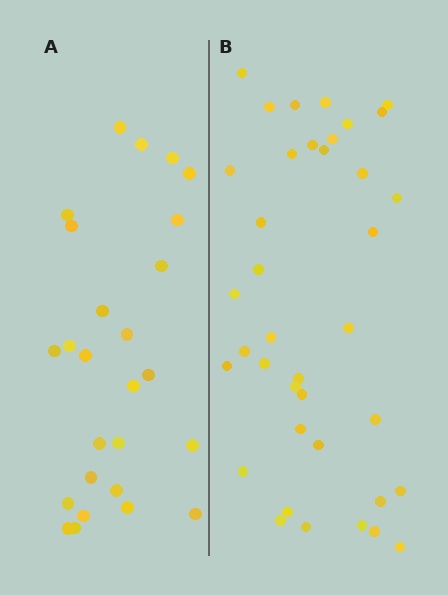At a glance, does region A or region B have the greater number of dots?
Region B (the right region) has more dots.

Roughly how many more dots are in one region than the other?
Region B has roughly 12 or so more dots than region A.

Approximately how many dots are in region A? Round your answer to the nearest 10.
About 30 dots. (The exact count is 26, which rounds to 30.)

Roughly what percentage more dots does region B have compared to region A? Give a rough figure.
About 45% more.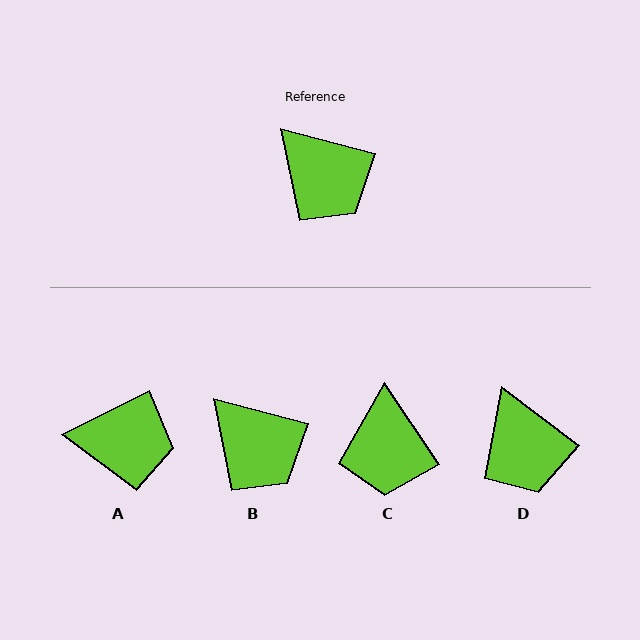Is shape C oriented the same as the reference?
No, it is off by about 41 degrees.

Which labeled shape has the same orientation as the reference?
B.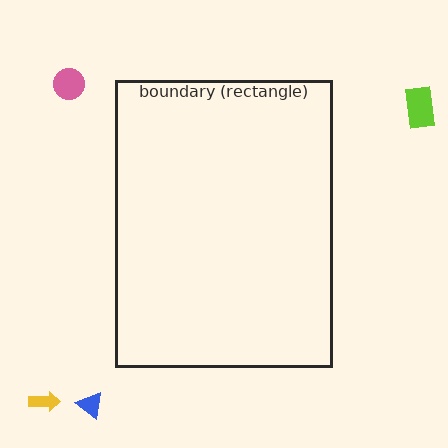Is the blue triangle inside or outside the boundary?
Outside.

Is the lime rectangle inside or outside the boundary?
Outside.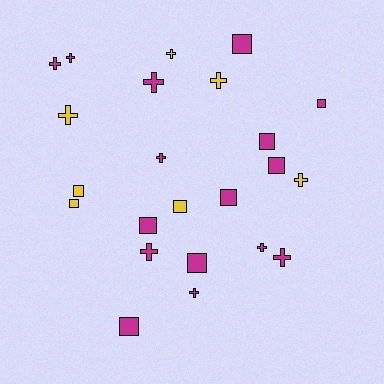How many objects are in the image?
There are 23 objects.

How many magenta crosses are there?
There are 8 magenta crosses.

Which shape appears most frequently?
Cross, with 12 objects.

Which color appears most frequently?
Magenta, with 16 objects.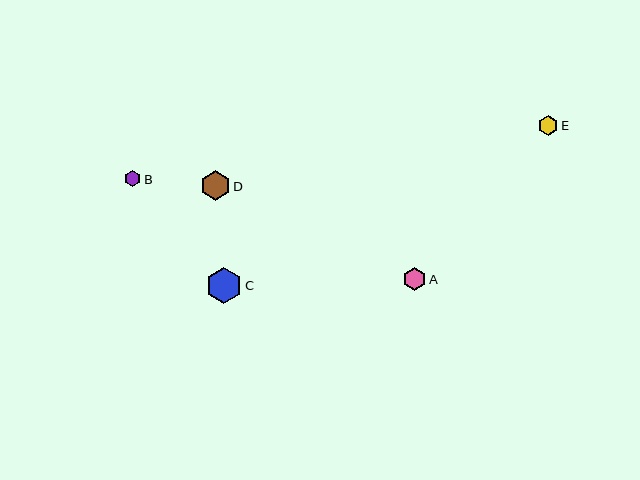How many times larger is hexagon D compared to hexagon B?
Hexagon D is approximately 1.9 times the size of hexagon B.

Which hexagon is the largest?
Hexagon C is the largest with a size of approximately 36 pixels.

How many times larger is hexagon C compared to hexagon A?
Hexagon C is approximately 1.5 times the size of hexagon A.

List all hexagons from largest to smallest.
From largest to smallest: C, D, A, E, B.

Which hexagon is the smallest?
Hexagon B is the smallest with a size of approximately 16 pixels.